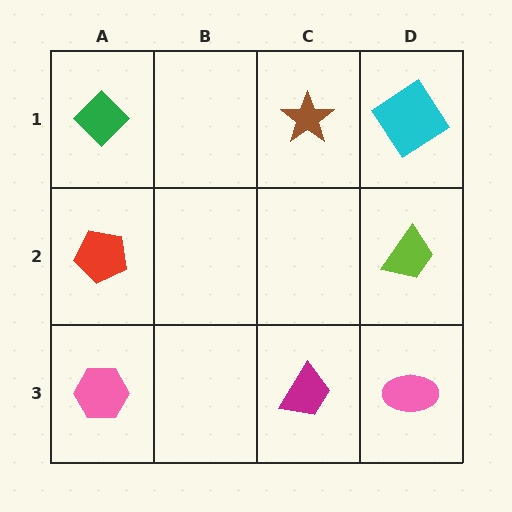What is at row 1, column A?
A green diamond.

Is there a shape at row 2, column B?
No, that cell is empty.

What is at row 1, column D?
A cyan diamond.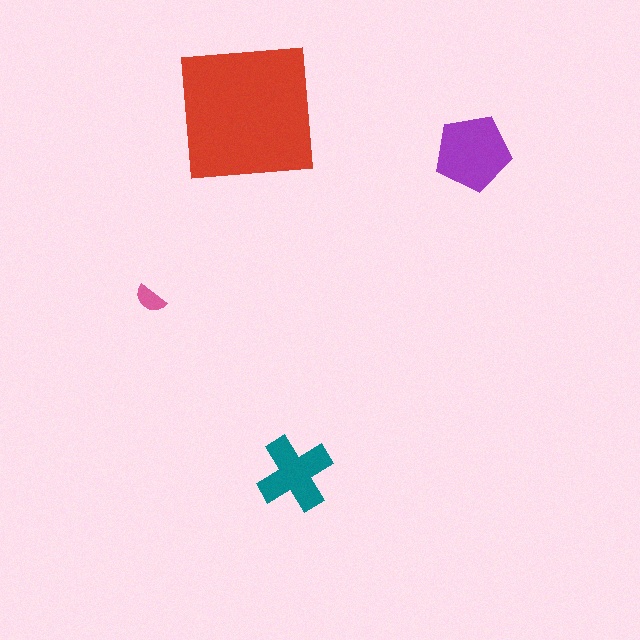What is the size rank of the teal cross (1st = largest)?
3rd.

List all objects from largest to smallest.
The red square, the purple pentagon, the teal cross, the pink semicircle.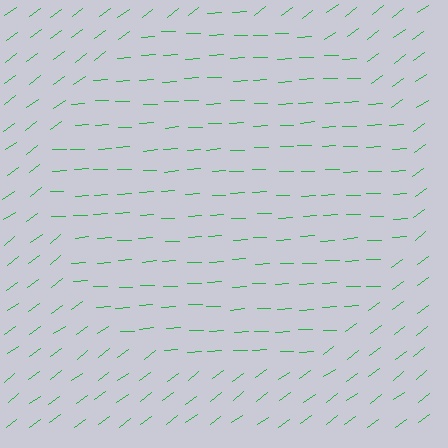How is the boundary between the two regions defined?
The boundary is defined purely by a change in line orientation (approximately 34 degrees difference). All lines are the same color and thickness.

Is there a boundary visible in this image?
Yes, there is a texture boundary formed by a change in line orientation.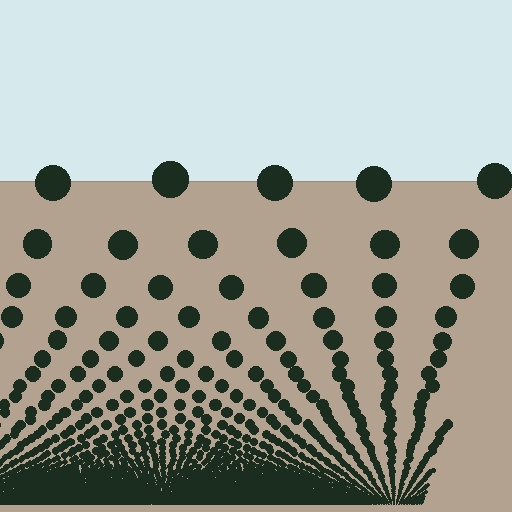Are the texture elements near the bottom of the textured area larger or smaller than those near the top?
Smaller. The gradient is inverted — elements near the bottom are smaller and denser.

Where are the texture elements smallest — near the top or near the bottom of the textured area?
Near the bottom.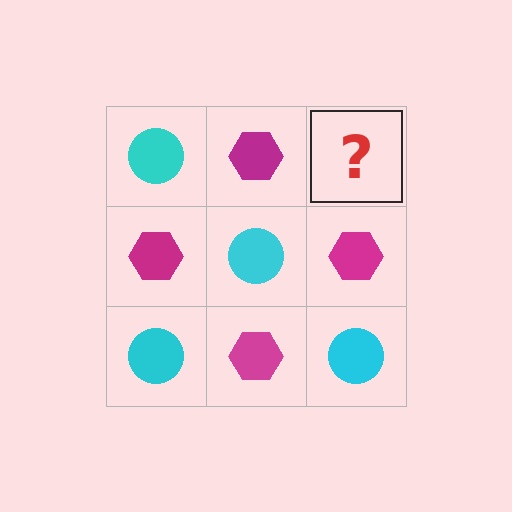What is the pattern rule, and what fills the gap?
The rule is that it alternates cyan circle and magenta hexagon in a checkerboard pattern. The gap should be filled with a cyan circle.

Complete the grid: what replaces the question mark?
The question mark should be replaced with a cyan circle.